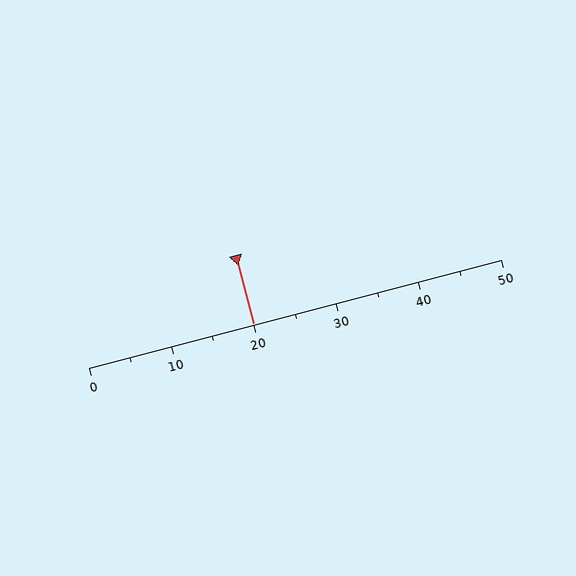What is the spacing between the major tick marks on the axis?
The major ticks are spaced 10 apart.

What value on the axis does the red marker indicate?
The marker indicates approximately 20.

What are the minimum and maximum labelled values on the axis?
The axis runs from 0 to 50.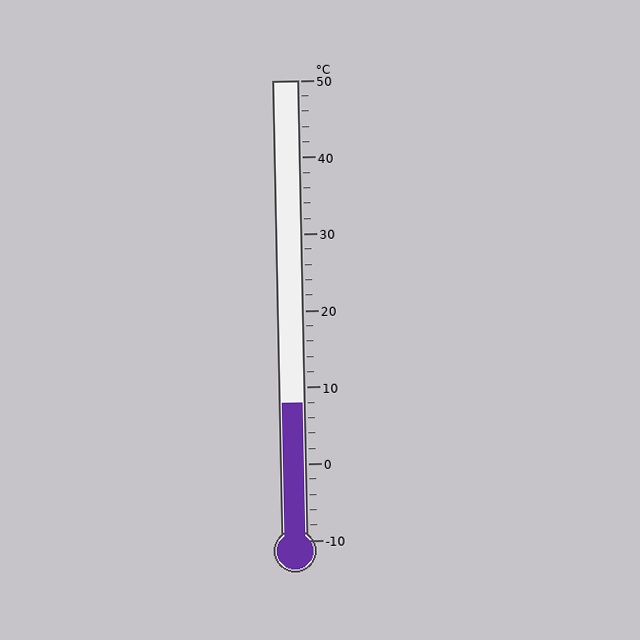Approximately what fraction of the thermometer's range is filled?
The thermometer is filled to approximately 30% of its range.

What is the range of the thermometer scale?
The thermometer scale ranges from -10°C to 50°C.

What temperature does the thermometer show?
The thermometer shows approximately 8°C.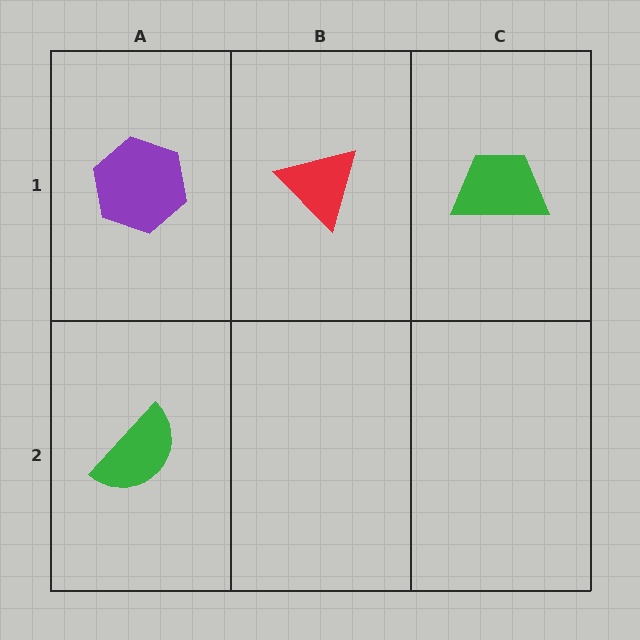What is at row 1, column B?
A red triangle.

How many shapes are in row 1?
3 shapes.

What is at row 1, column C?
A green trapezoid.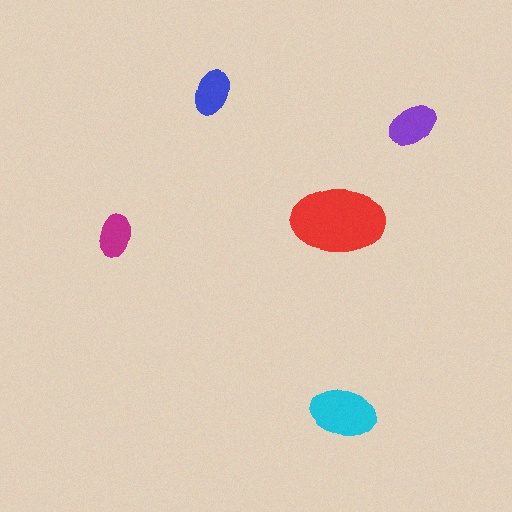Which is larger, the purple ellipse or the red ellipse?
The red one.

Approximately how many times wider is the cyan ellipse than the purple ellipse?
About 1.5 times wider.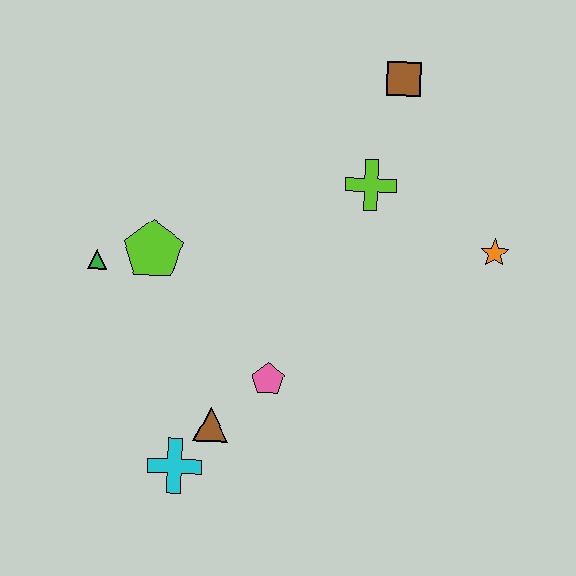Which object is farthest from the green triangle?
The orange star is farthest from the green triangle.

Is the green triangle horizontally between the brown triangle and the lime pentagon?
No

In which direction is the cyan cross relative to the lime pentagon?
The cyan cross is below the lime pentagon.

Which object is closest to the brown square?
The lime cross is closest to the brown square.